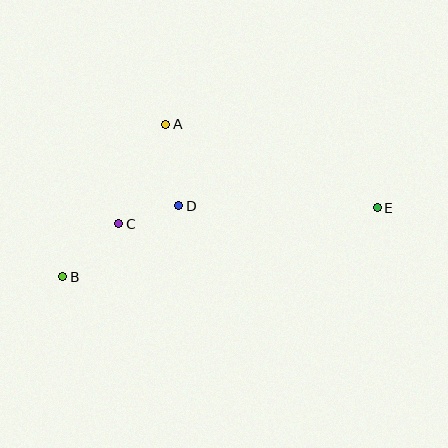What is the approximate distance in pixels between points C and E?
The distance between C and E is approximately 259 pixels.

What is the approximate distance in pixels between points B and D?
The distance between B and D is approximately 136 pixels.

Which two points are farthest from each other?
Points B and E are farthest from each other.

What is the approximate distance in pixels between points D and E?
The distance between D and E is approximately 199 pixels.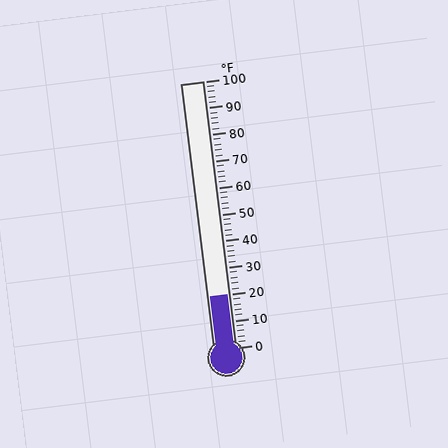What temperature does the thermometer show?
The thermometer shows approximately 20°F.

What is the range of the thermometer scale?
The thermometer scale ranges from 0°F to 100°F.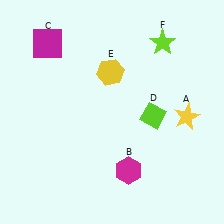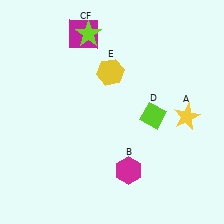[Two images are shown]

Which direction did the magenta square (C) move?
The magenta square (C) moved right.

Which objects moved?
The objects that moved are: the magenta square (C), the lime star (F).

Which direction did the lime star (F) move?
The lime star (F) moved left.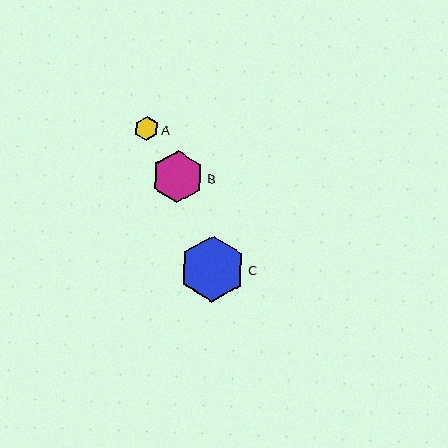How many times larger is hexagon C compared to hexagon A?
Hexagon C is approximately 2.7 times the size of hexagon A.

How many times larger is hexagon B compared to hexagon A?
Hexagon B is approximately 2.1 times the size of hexagon A.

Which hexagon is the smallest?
Hexagon A is the smallest with a size of approximately 25 pixels.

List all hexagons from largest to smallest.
From largest to smallest: C, B, A.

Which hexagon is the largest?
Hexagon C is the largest with a size of approximately 66 pixels.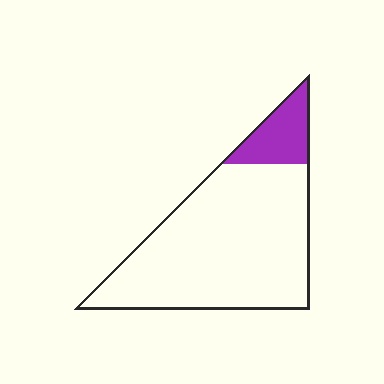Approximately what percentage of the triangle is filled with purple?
Approximately 15%.